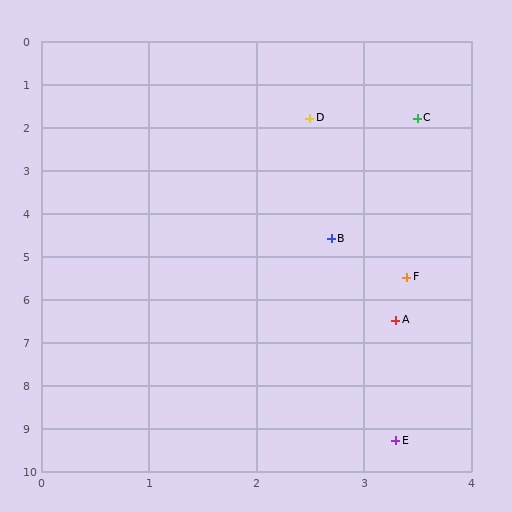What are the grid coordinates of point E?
Point E is at approximately (3.3, 9.3).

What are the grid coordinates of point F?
Point F is at approximately (3.4, 5.5).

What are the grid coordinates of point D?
Point D is at approximately (2.5, 1.8).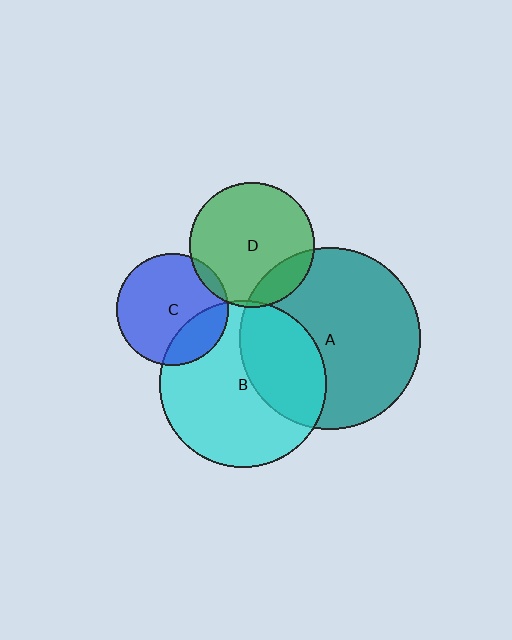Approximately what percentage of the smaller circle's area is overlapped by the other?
Approximately 5%.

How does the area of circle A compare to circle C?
Approximately 2.6 times.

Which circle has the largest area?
Circle A (teal).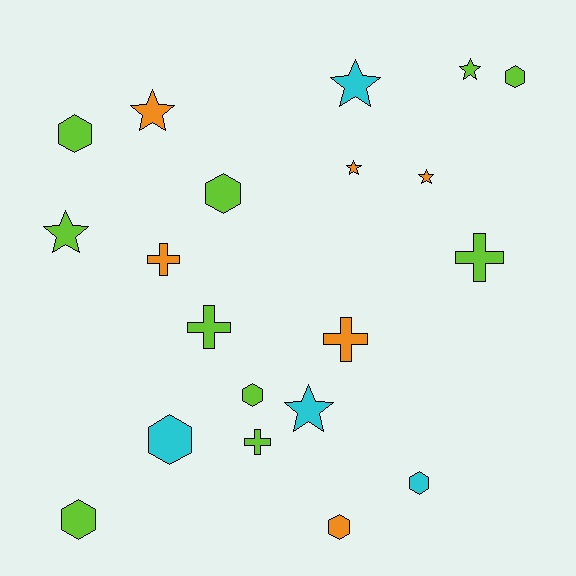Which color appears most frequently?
Lime, with 10 objects.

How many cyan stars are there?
There are 2 cyan stars.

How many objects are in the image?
There are 20 objects.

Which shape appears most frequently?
Hexagon, with 8 objects.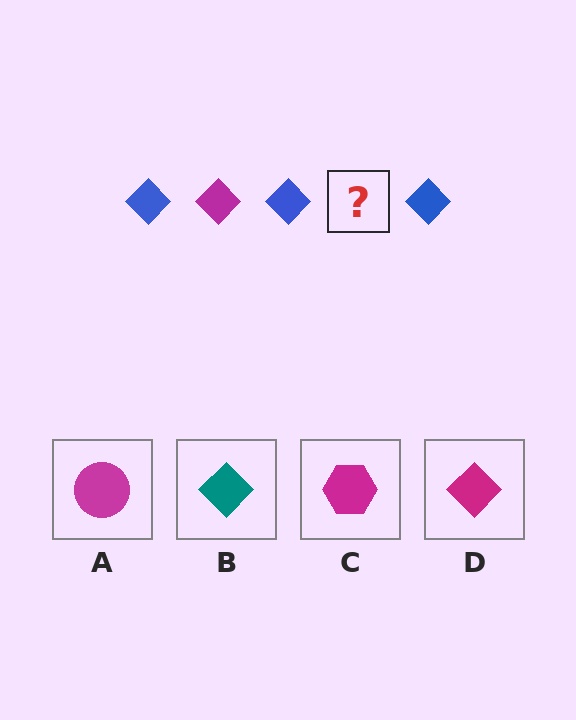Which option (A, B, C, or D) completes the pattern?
D.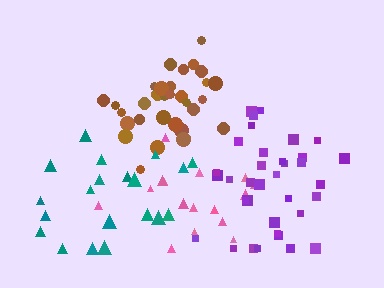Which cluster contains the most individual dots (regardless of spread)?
Purple (35).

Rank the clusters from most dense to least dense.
brown, purple, pink, teal.